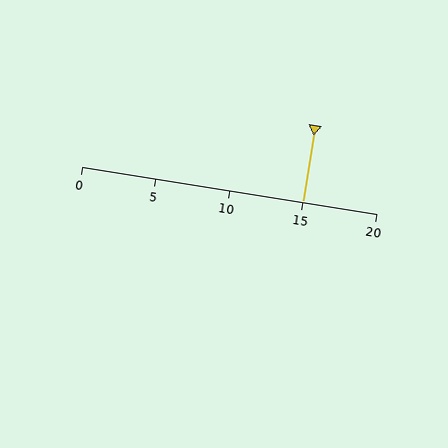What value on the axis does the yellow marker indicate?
The marker indicates approximately 15.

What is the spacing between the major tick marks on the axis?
The major ticks are spaced 5 apart.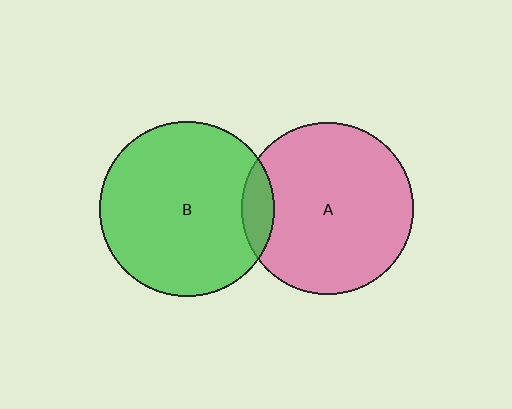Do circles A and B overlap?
Yes.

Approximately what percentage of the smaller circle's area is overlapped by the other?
Approximately 10%.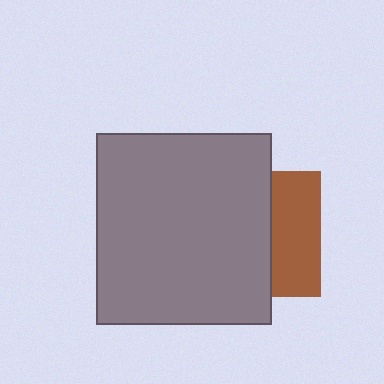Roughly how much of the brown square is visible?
A small part of it is visible (roughly 40%).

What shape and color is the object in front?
The object in front is a gray rectangle.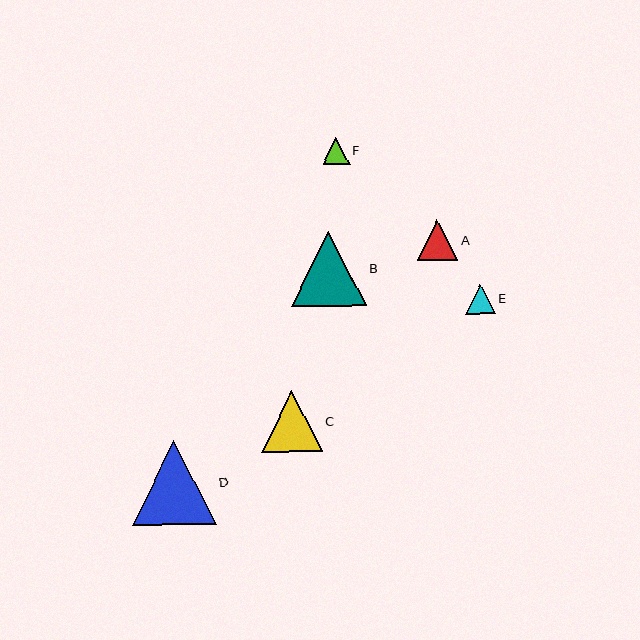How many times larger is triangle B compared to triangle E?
Triangle B is approximately 2.5 times the size of triangle E.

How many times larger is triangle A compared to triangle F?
Triangle A is approximately 1.5 times the size of triangle F.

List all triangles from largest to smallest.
From largest to smallest: D, B, C, A, E, F.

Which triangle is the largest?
Triangle D is the largest with a size of approximately 83 pixels.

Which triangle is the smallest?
Triangle F is the smallest with a size of approximately 27 pixels.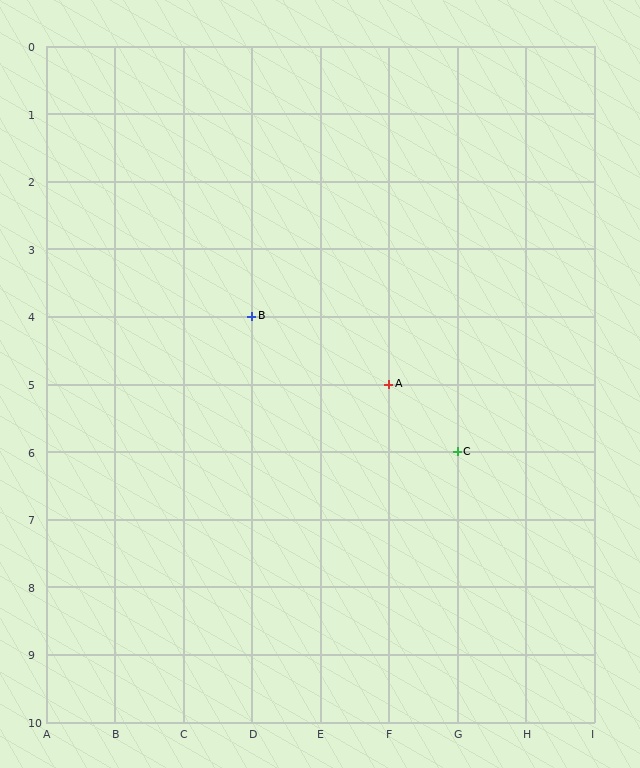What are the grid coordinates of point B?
Point B is at grid coordinates (D, 4).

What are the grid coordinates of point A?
Point A is at grid coordinates (F, 5).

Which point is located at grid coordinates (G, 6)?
Point C is at (G, 6).